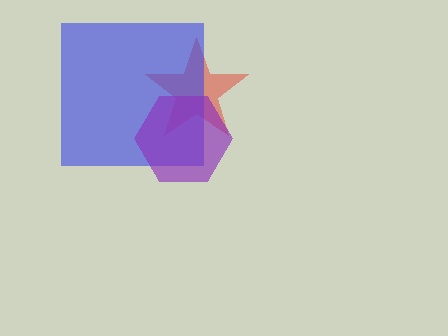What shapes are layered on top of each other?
The layered shapes are: a red star, a blue square, a purple hexagon.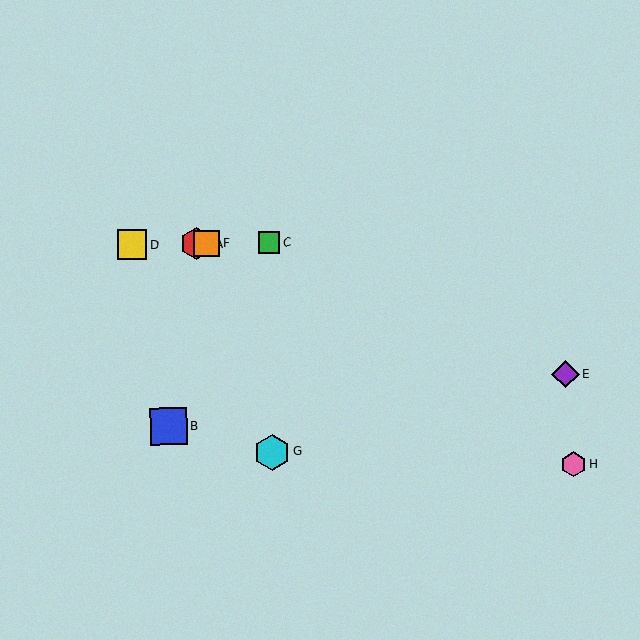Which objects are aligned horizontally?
Objects A, C, D, F are aligned horizontally.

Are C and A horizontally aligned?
Yes, both are at y≈242.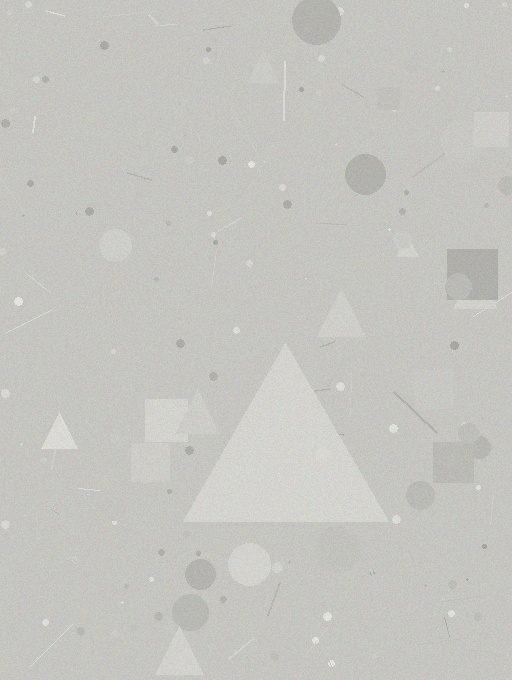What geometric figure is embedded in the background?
A triangle is embedded in the background.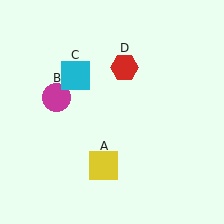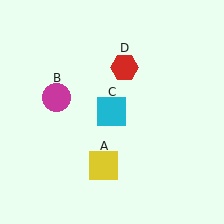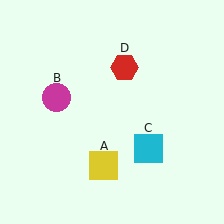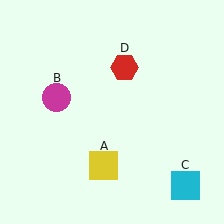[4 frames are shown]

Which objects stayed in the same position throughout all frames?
Yellow square (object A) and magenta circle (object B) and red hexagon (object D) remained stationary.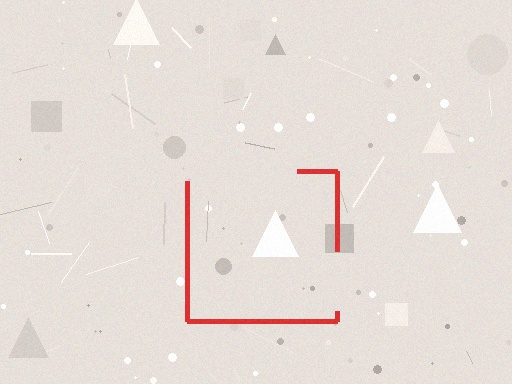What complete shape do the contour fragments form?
The contour fragments form a square.